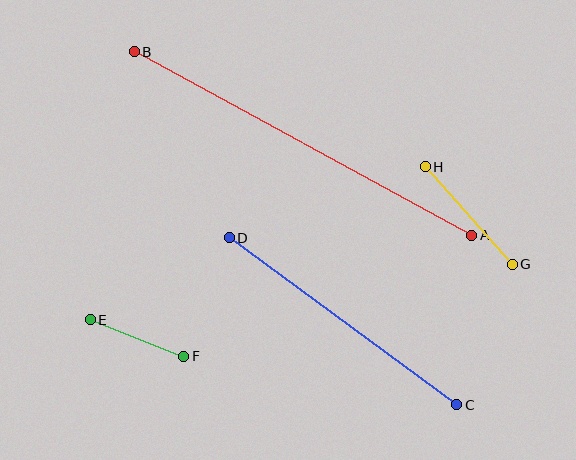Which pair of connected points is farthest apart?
Points A and B are farthest apart.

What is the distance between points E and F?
The distance is approximately 100 pixels.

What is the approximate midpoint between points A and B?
The midpoint is at approximately (303, 143) pixels.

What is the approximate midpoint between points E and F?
The midpoint is at approximately (137, 338) pixels.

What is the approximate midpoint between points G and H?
The midpoint is at approximately (469, 215) pixels.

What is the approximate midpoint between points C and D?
The midpoint is at approximately (343, 321) pixels.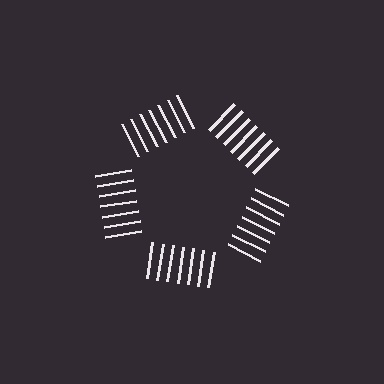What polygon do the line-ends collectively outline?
An illusory pentagon — the line segments terminate on its edges but no continuous stroke is drawn.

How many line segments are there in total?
35 — 7 along each of the 5 edges.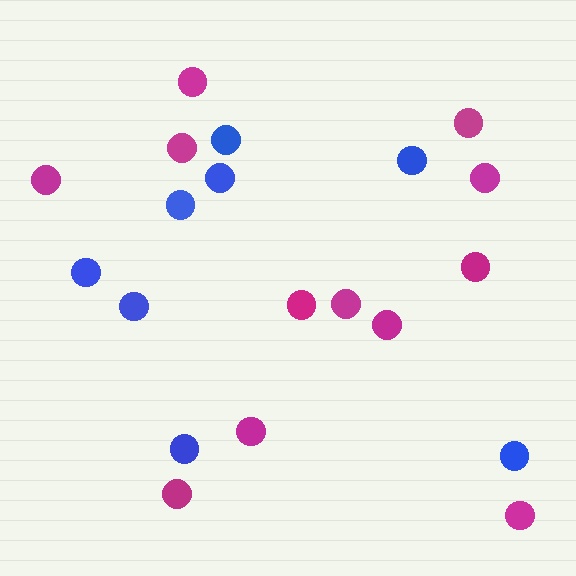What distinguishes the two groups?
There are 2 groups: one group of blue circles (8) and one group of magenta circles (12).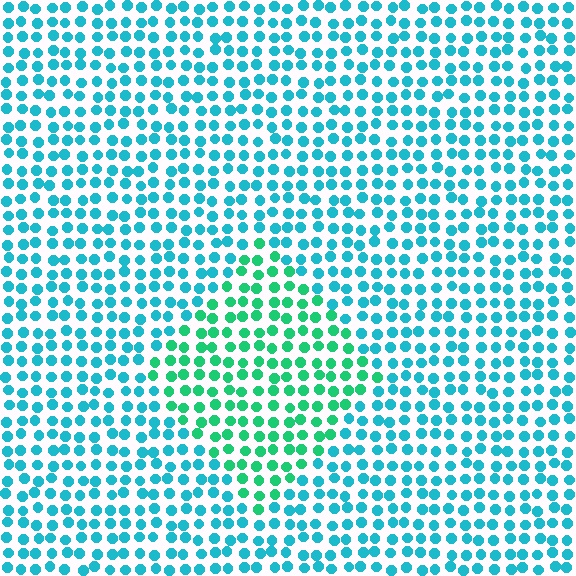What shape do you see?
I see a diamond.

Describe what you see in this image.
The image is filled with small cyan elements in a uniform arrangement. A diamond-shaped region is visible where the elements are tinted to a slightly different hue, forming a subtle color boundary.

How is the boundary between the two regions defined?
The boundary is defined purely by a slight shift in hue (about 36 degrees). Spacing, size, and orientation are identical on both sides.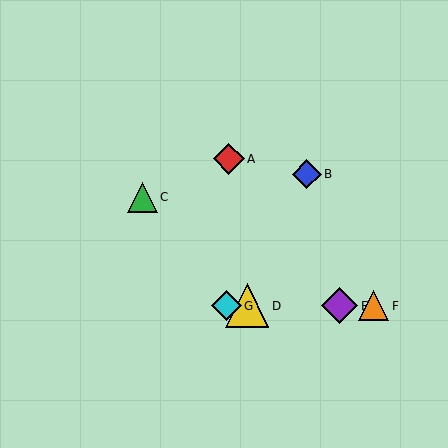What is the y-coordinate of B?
Object B is at y≈174.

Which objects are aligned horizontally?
Objects D, E, F, G are aligned horizontally.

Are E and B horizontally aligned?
No, E is at y≈306 and B is at y≈174.